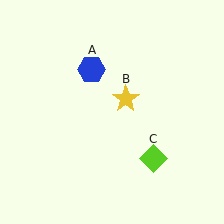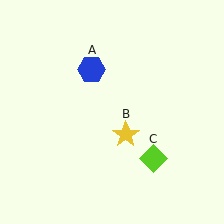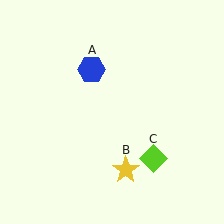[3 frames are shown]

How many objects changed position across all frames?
1 object changed position: yellow star (object B).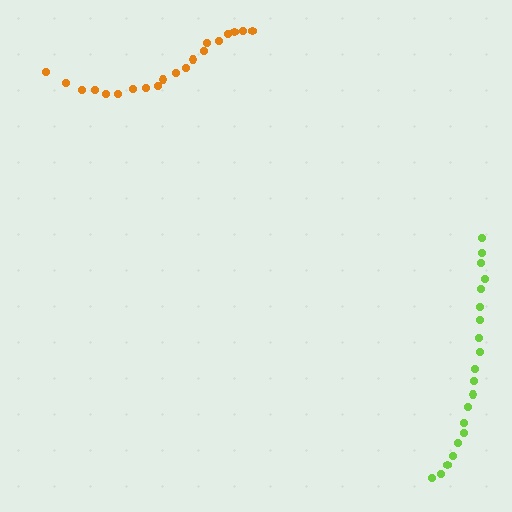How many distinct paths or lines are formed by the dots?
There are 2 distinct paths.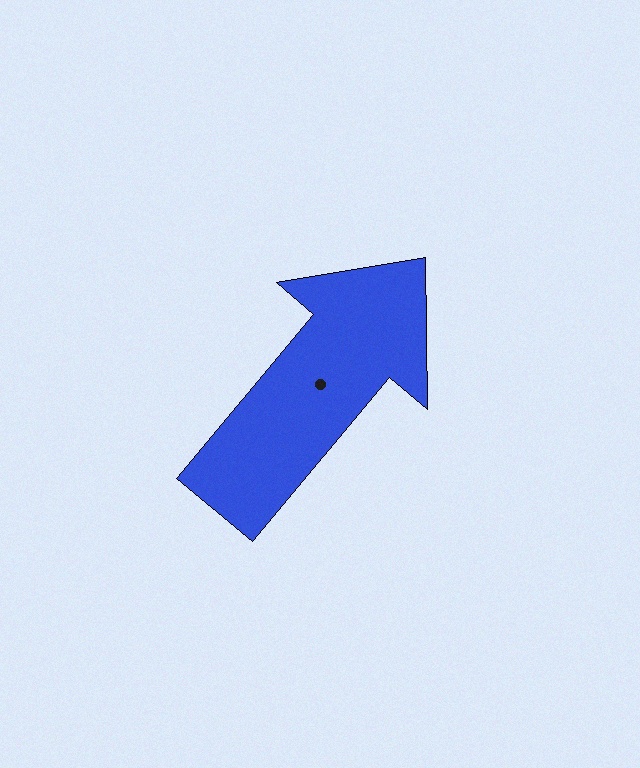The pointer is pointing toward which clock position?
Roughly 1 o'clock.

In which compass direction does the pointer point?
Northeast.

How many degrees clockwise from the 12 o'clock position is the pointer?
Approximately 40 degrees.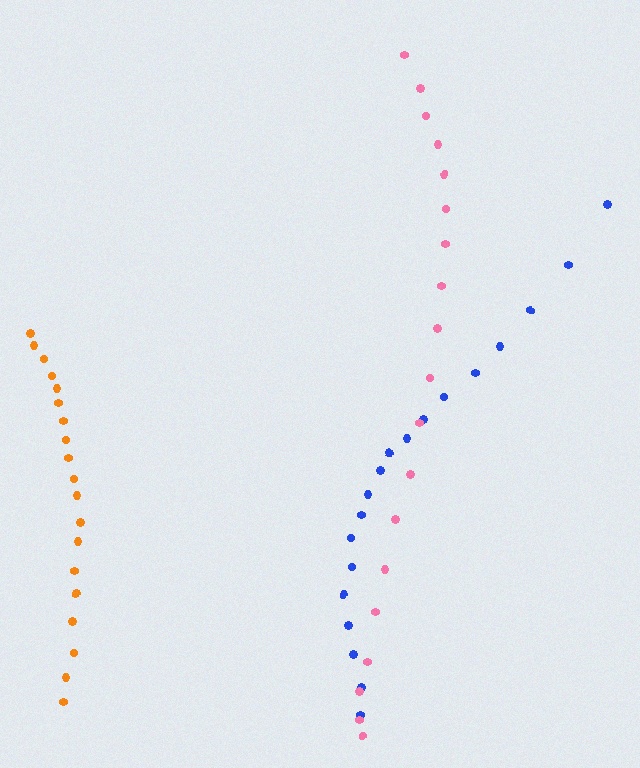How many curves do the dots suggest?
There are 3 distinct paths.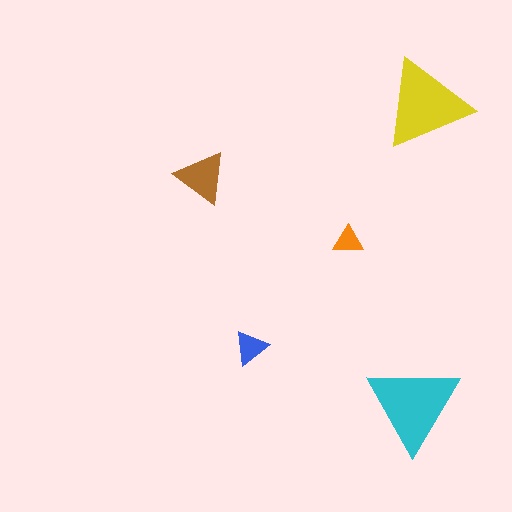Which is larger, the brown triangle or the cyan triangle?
The cyan one.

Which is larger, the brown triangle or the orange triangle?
The brown one.